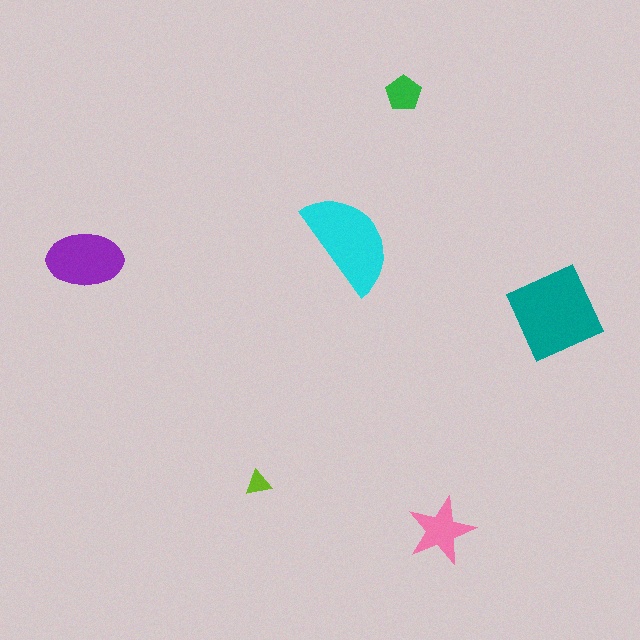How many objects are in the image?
There are 6 objects in the image.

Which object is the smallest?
The lime triangle.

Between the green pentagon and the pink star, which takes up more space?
The pink star.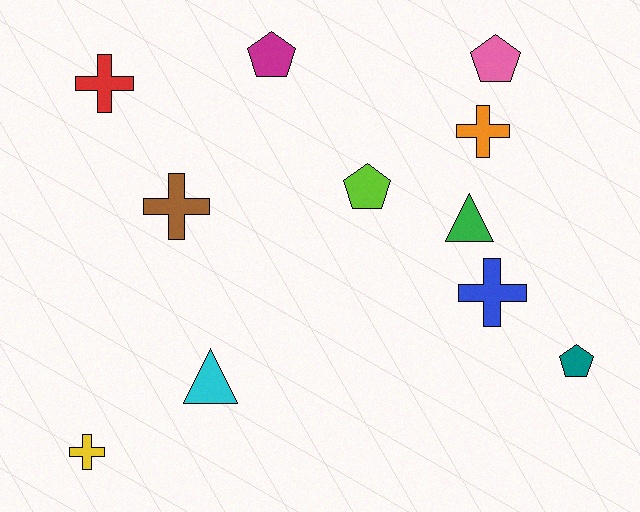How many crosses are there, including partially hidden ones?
There are 5 crosses.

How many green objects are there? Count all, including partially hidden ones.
There is 1 green object.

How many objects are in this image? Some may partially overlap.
There are 11 objects.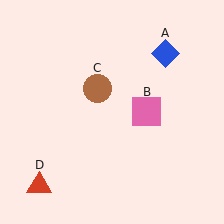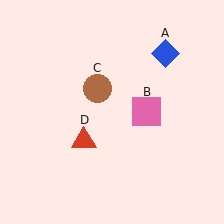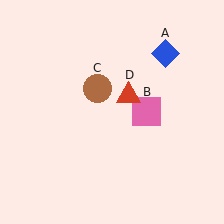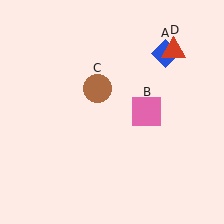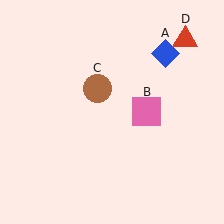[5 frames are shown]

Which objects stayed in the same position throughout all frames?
Blue diamond (object A) and pink square (object B) and brown circle (object C) remained stationary.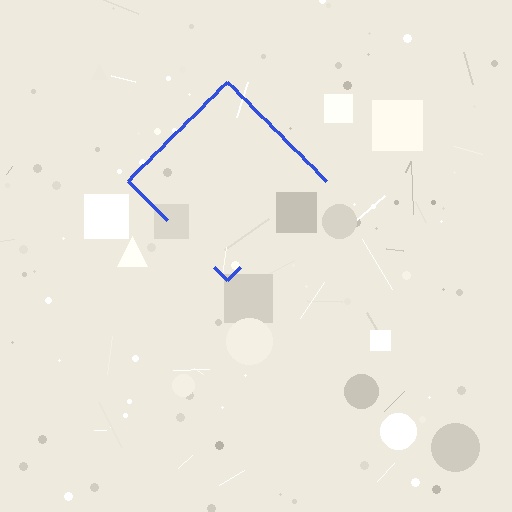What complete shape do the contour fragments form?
The contour fragments form a diamond.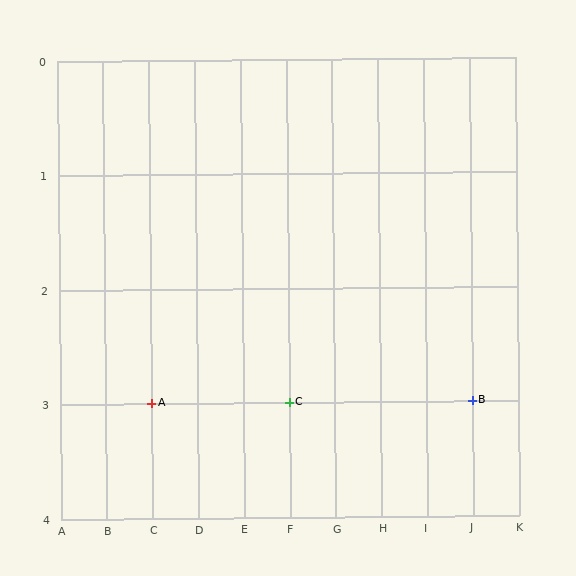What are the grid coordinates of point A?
Point A is at grid coordinates (C, 3).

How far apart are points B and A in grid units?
Points B and A are 7 columns apart.